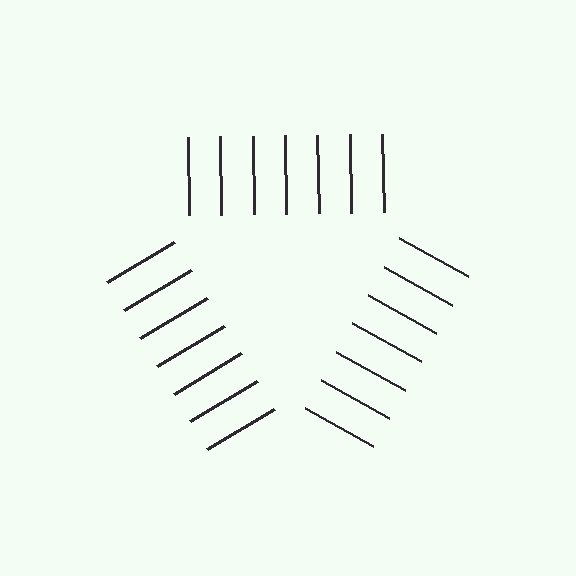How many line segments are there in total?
21 — 7 along each of the 3 edges.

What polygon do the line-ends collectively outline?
An illusory triangle — the line segments terminate on its edges but no continuous stroke is drawn.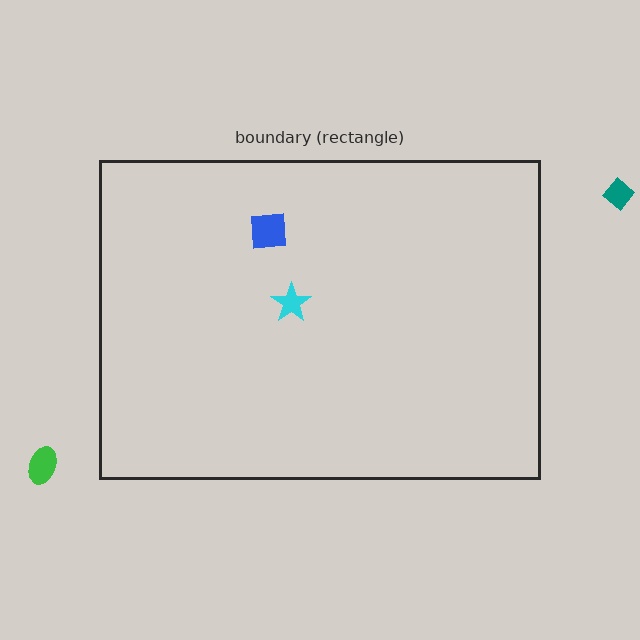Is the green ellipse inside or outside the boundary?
Outside.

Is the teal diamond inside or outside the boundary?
Outside.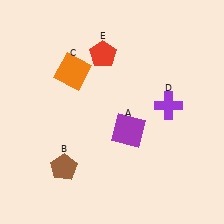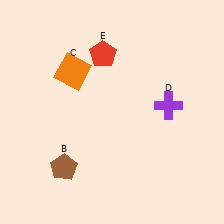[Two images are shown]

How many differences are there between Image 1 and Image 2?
There is 1 difference between the two images.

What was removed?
The purple square (A) was removed in Image 2.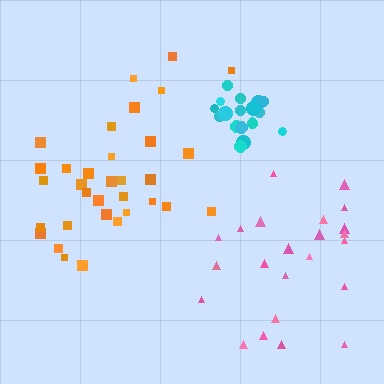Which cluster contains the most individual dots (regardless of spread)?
Orange (34).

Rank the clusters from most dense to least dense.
cyan, orange, pink.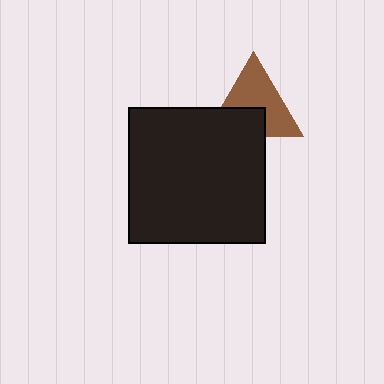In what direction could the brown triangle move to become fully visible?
The brown triangle could move up. That would shift it out from behind the black square entirely.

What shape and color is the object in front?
The object in front is a black square.